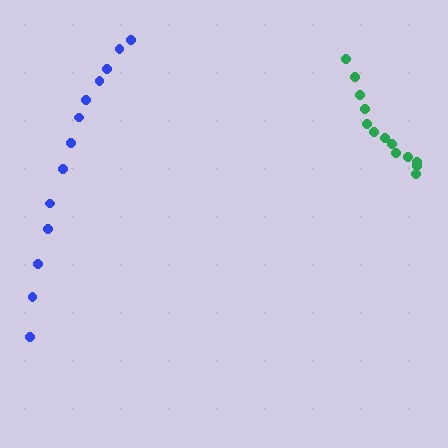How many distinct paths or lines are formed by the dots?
There are 2 distinct paths.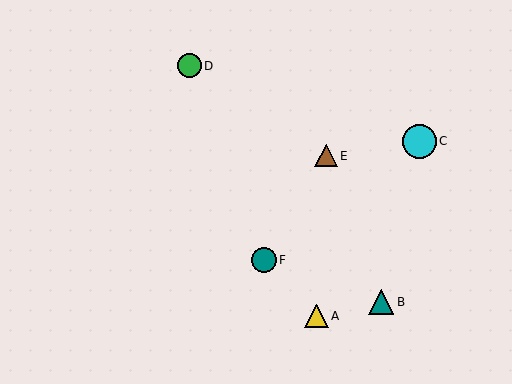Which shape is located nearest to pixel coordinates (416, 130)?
The cyan circle (labeled C) at (419, 141) is nearest to that location.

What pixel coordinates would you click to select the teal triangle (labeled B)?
Click at (381, 302) to select the teal triangle B.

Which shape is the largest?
The cyan circle (labeled C) is the largest.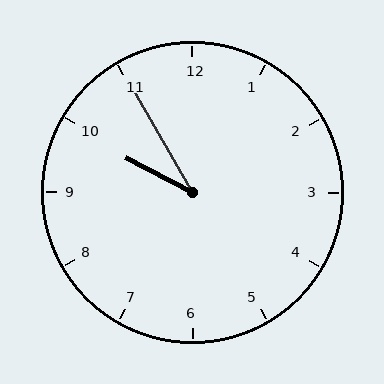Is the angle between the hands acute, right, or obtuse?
It is acute.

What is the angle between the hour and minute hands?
Approximately 32 degrees.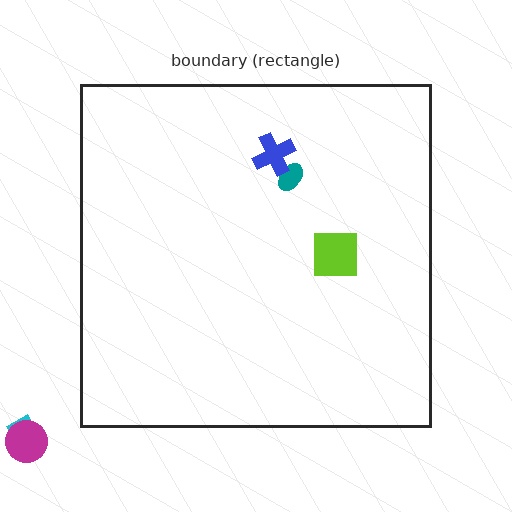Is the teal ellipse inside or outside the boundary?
Inside.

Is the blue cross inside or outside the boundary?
Inside.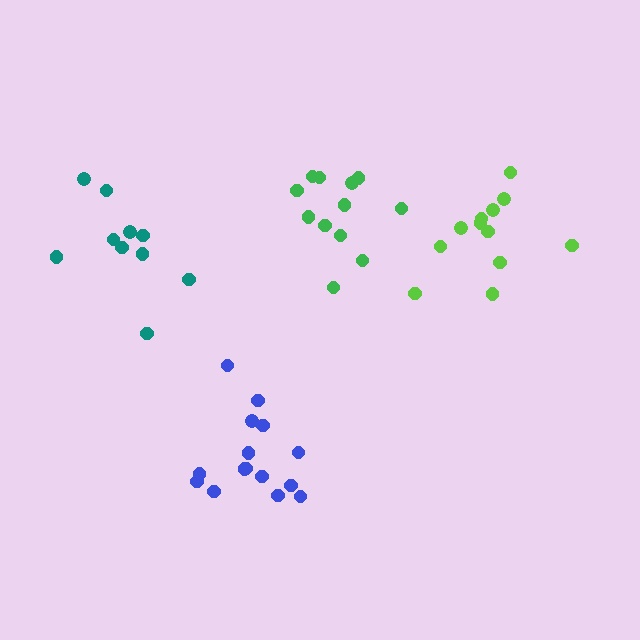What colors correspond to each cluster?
The clusters are colored: teal, green, blue, lime.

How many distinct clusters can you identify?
There are 4 distinct clusters.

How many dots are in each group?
Group 1: 10 dots, Group 2: 12 dots, Group 3: 15 dots, Group 4: 12 dots (49 total).